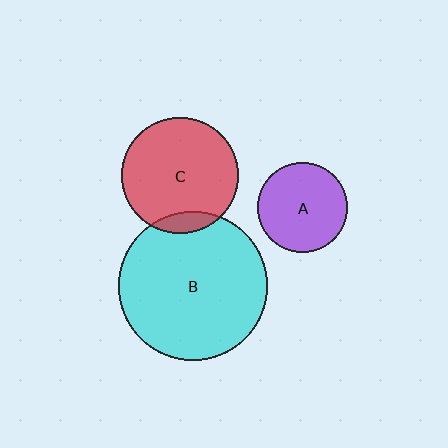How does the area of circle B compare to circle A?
Approximately 2.8 times.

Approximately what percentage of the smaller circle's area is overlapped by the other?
Approximately 10%.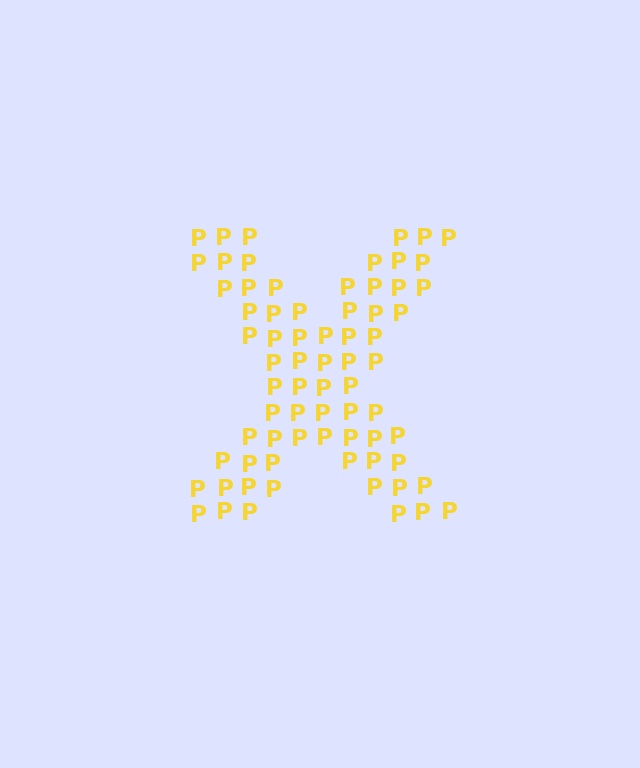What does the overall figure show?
The overall figure shows the letter X.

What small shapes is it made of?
It is made of small letter P's.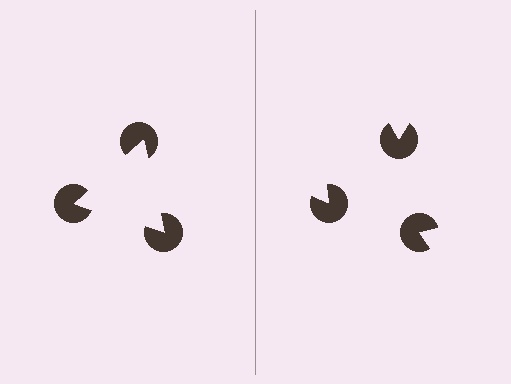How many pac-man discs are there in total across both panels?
6 — 3 on each side.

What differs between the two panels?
The pac-man discs are positioned identically on both sides; only the wedge orientations differ. On the left they align to a triangle; on the right they are misaligned.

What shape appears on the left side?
An illusory triangle.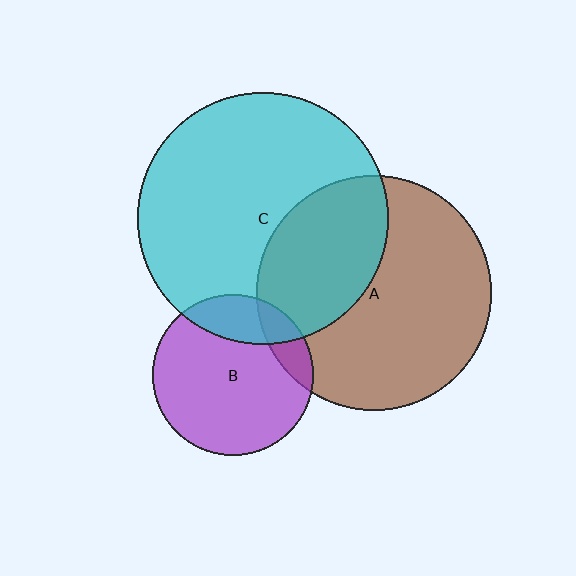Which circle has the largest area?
Circle C (cyan).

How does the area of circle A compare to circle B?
Approximately 2.1 times.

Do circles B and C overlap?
Yes.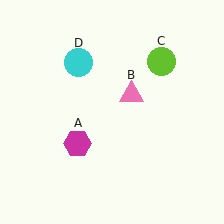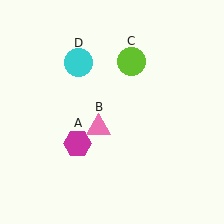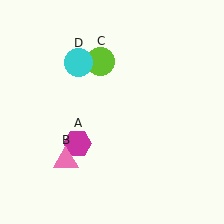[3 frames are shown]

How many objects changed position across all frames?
2 objects changed position: pink triangle (object B), lime circle (object C).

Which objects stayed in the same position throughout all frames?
Magenta hexagon (object A) and cyan circle (object D) remained stationary.